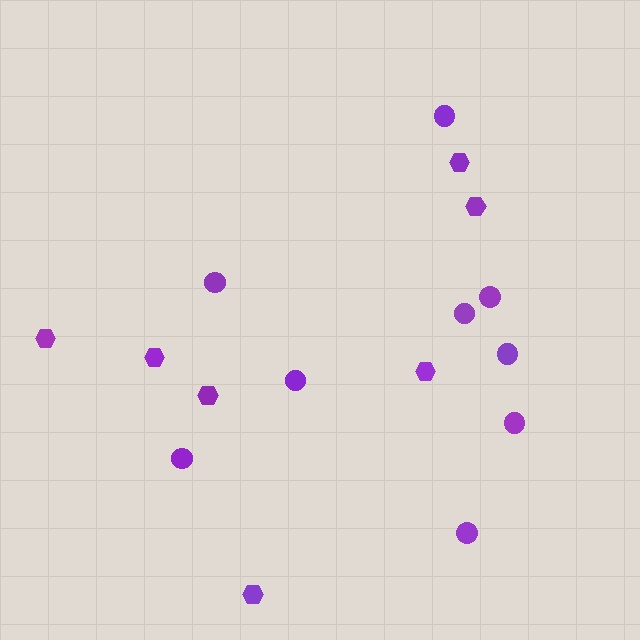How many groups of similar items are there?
There are 2 groups: one group of circles (9) and one group of hexagons (7).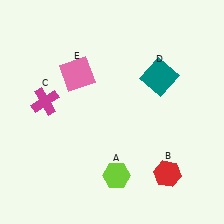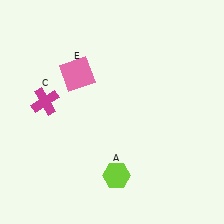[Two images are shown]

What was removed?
The red hexagon (B), the teal square (D) were removed in Image 2.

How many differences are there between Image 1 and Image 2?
There are 2 differences between the two images.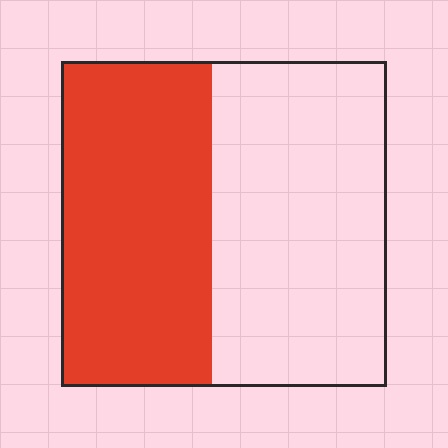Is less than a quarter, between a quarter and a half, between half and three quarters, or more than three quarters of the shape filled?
Between a quarter and a half.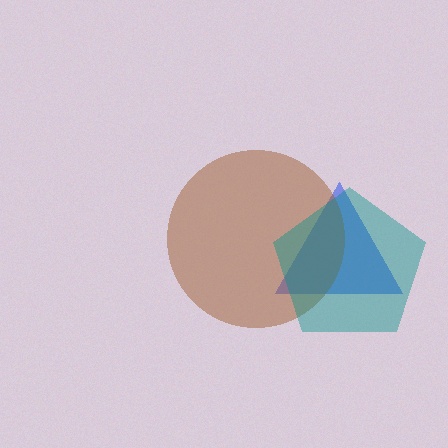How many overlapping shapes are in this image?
There are 3 overlapping shapes in the image.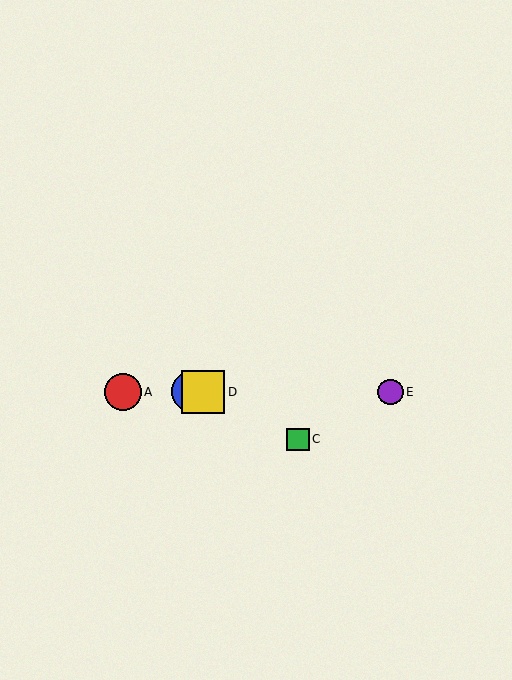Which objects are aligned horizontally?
Objects A, B, D, E are aligned horizontally.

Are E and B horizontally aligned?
Yes, both are at y≈392.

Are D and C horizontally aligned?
No, D is at y≈392 and C is at y≈439.